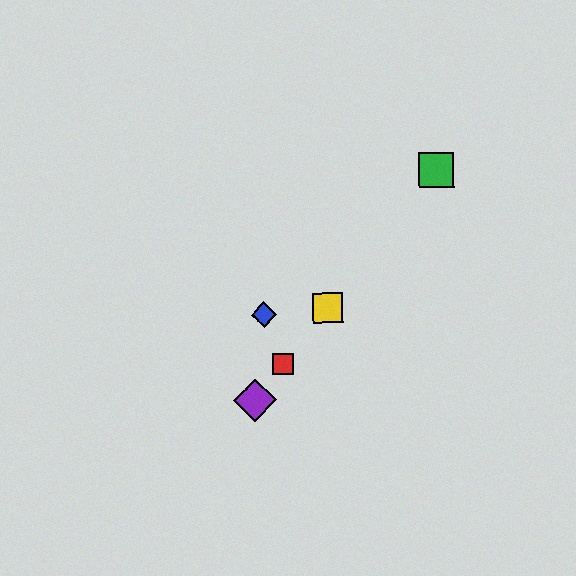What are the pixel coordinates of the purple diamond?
The purple diamond is at (255, 400).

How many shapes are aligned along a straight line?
4 shapes (the red square, the green square, the yellow square, the purple diamond) are aligned along a straight line.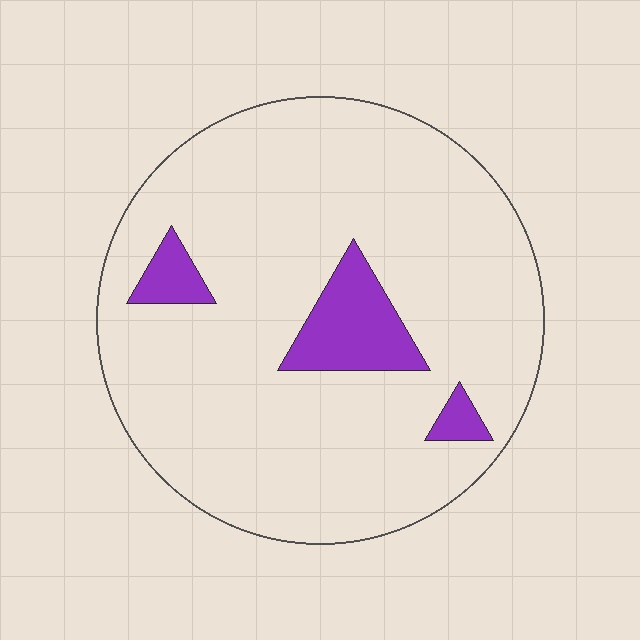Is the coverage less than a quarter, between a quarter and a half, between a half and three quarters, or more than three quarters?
Less than a quarter.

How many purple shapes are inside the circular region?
3.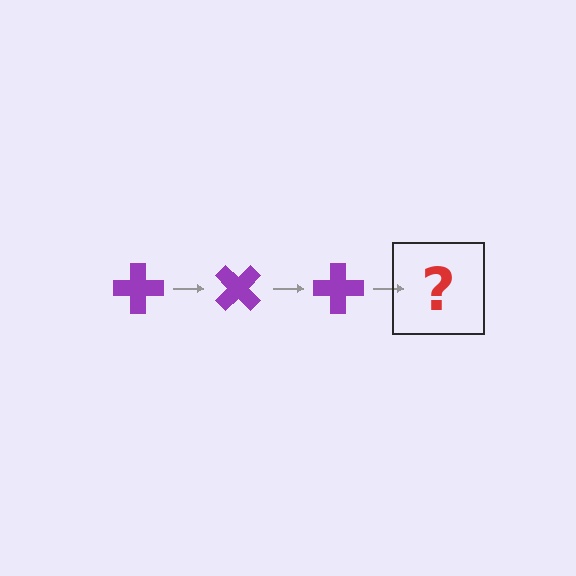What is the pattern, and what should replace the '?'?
The pattern is that the cross rotates 45 degrees each step. The '?' should be a purple cross rotated 135 degrees.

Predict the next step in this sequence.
The next step is a purple cross rotated 135 degrees.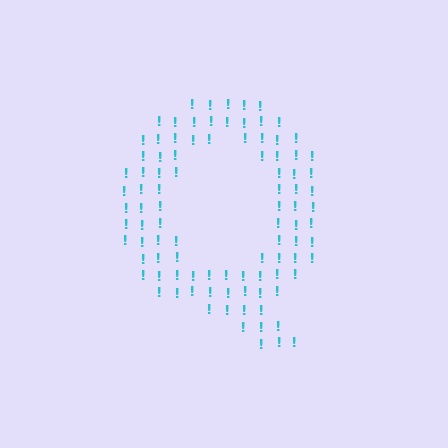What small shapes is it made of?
It is made of small exclamation marks.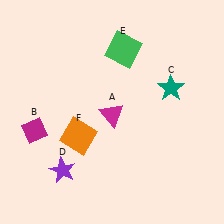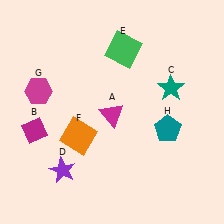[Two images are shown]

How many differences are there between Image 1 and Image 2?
There are 2 differences between the two images.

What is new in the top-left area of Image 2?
A magenta hexagon (G) was added in the top-left area of Image 2.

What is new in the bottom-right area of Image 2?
A teal pentagon (H) was added in the bottom-right area of Image 2.